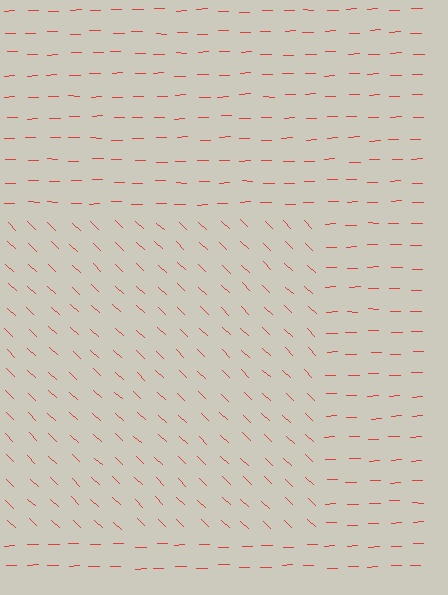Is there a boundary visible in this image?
Yes, there is a texture boundary formed by a change in line orientation.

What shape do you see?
I see a rectangle.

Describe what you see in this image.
The image is filled with small red line segments. A rectangle region in the image has lines oriented differently from the surrounding lines, creating a visible texture boundary.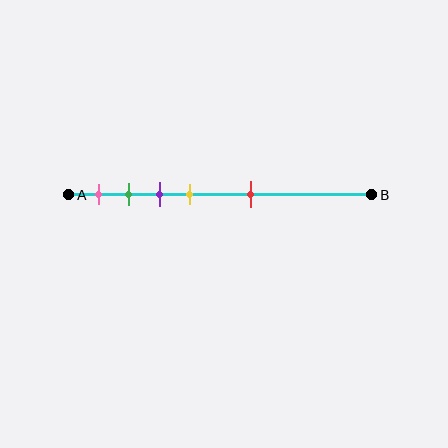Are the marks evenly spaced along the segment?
No, the marks are not evenly spaced.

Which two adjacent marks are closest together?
The green and purple marks are the closest adjacent pair.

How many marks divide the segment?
There are 5 marks dividing the segment.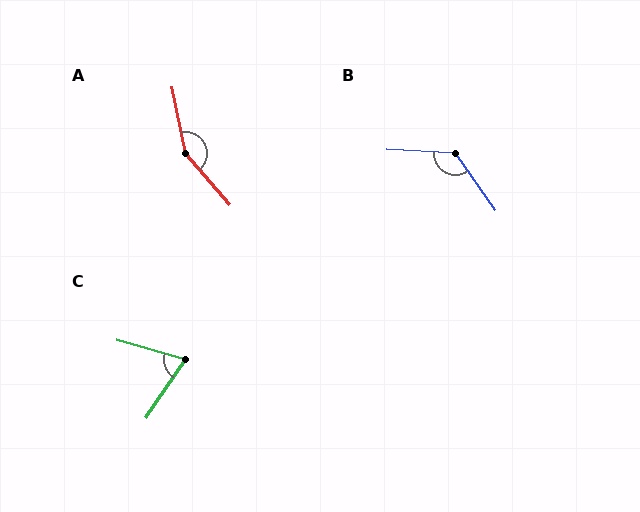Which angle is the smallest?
C, at approximately 72 degrees.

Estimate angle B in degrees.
Approximately 128 degrees.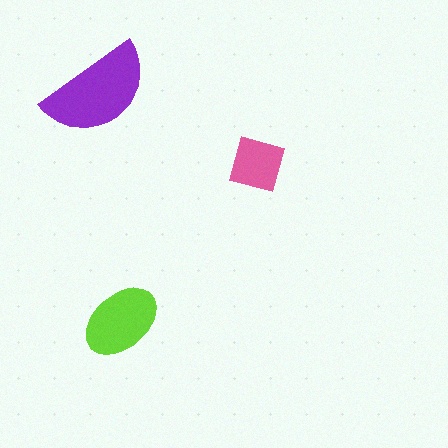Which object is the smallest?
The pink diamond.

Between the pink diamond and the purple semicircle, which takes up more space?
The purple semicircle.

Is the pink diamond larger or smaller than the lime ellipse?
Smaller.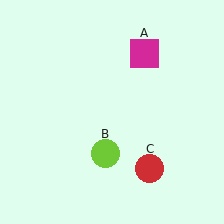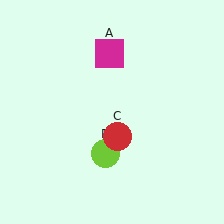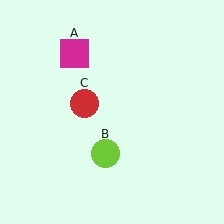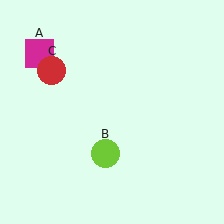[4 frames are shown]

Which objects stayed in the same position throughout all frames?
Lime circle (object B) remained stationary.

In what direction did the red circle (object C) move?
The red circle (object C) moved up and to the left.